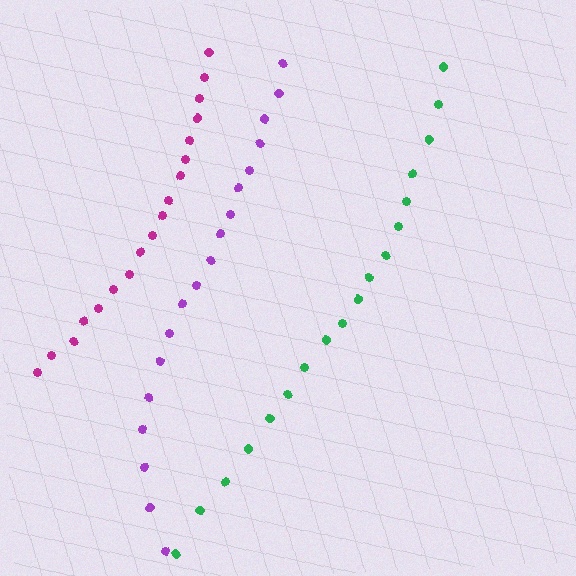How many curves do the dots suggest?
There are 3 distinct paths.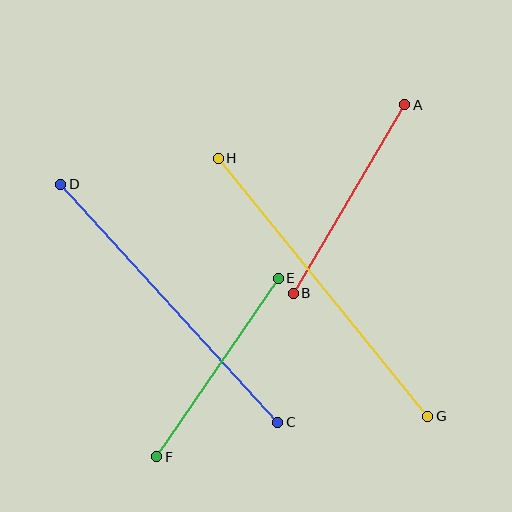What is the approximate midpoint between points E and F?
The midpoint is at approximately (218, 367) pixels.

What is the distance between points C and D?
The distance is approximately 322 pixels.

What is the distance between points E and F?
The distance is approximately 216 pixels.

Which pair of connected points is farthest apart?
Points G and H are farthest apart.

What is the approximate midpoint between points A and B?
The midpoint is at approximately (349, 199) pixels.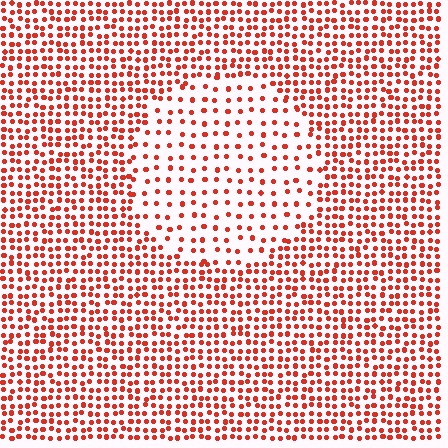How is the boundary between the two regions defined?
The boundary is defined by a change in element density (approximately 2.2x ratio). All elements are the same color, size, and shape.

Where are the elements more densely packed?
The elements are more densely packed outside the circle boundary.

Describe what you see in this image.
The image contains small red elements arranged at two different densities. A circle-shaped region is visible where the elements are less densely packed than the surrounding area.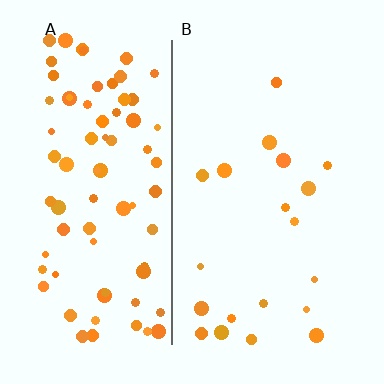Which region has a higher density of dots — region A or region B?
A (the left).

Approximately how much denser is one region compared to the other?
Approximately 4.1× — region A over region B.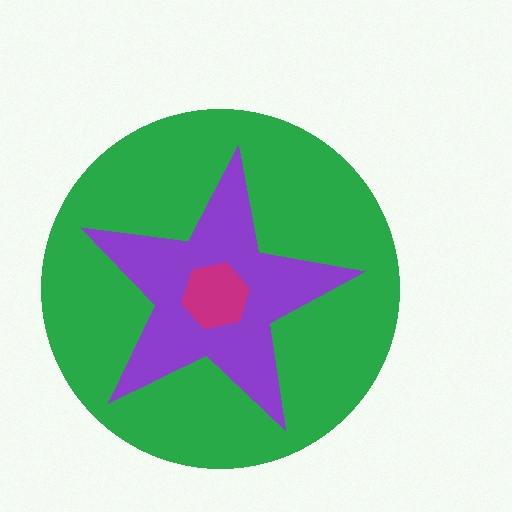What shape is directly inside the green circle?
The purple star.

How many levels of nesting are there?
3.